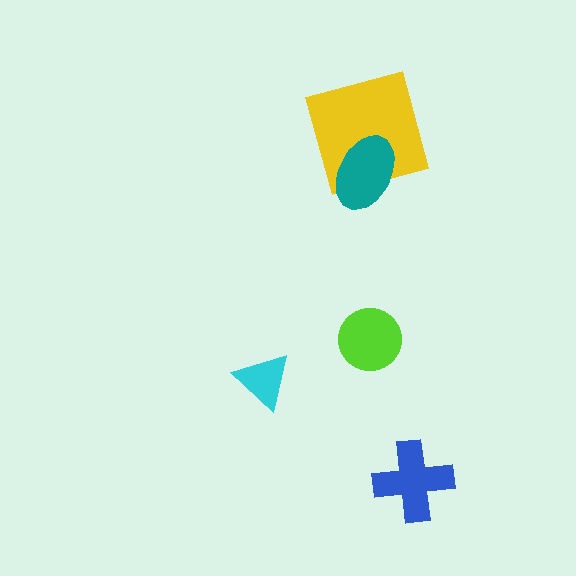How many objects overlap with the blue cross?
0 objects overlap with the blue cross.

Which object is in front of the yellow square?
The teal ellipse is in front of the yellow square.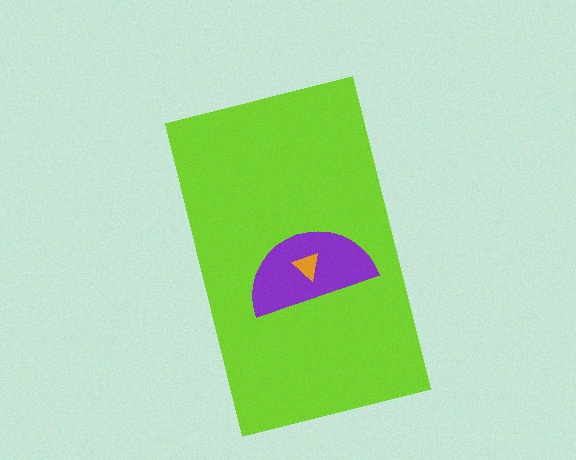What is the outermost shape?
The lime rectangle.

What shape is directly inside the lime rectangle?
The purple semicircle.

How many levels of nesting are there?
3.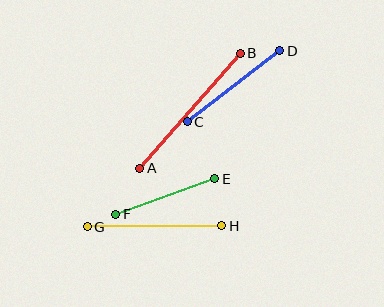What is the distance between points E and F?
The distance is approximately 105 pixels.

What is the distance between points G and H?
The distance is approximately 135 pixels.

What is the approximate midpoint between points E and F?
The midpoint is at approximately (165, 196) pixels.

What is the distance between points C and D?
The distance is approximately 116 pixels.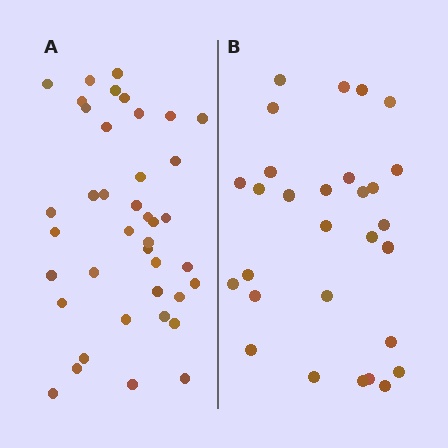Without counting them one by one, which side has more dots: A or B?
Region A (the left region) has more dots.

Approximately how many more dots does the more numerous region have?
Region A has roughly 12 or so more dots than region B.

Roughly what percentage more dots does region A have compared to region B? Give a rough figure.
About 40% more.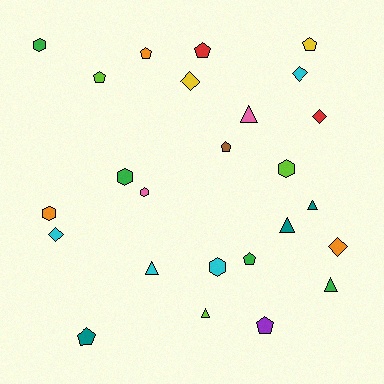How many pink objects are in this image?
There are 2 pink objects.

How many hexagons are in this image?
There are 6 hexagons.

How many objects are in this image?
There are 25 objects.